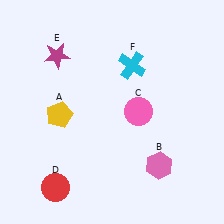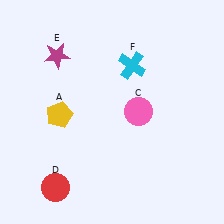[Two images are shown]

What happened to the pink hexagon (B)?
The pink hexagon (B) was removed in Image 2. It was in the bottom-right area of Image 1.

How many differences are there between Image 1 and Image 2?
There is 1 difference between the two images.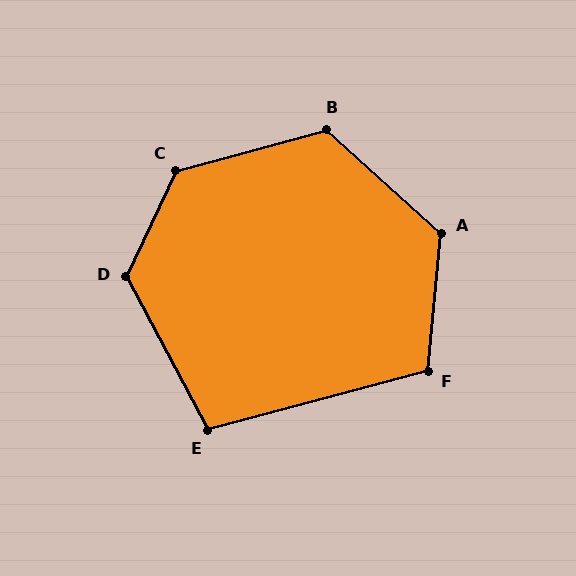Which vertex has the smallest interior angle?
E, at approximately 103 degrees.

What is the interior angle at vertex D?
Approximately 127 degrees (obtuse).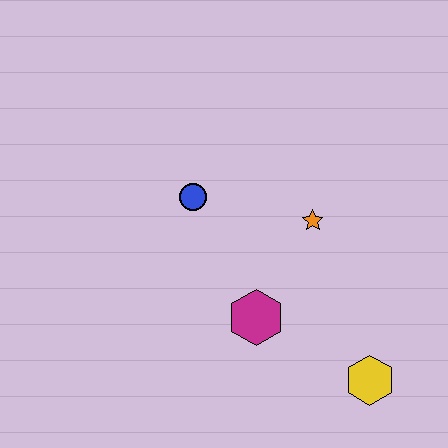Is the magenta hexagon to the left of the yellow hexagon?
Yes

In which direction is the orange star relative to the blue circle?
The orange star is to the right of the blue circle.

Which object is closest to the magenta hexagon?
The orange star is closest to the magenta hexagon.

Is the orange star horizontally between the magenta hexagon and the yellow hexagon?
Yes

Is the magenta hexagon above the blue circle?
No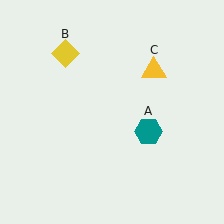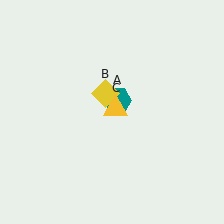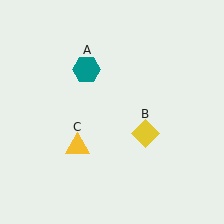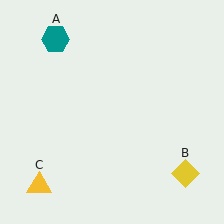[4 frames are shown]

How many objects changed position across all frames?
3 objects changed position: teal hexagon (object A), yellow diamond (object B), yellow triangle (object C).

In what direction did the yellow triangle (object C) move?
The yellow triangle (object C) moved down and to the left.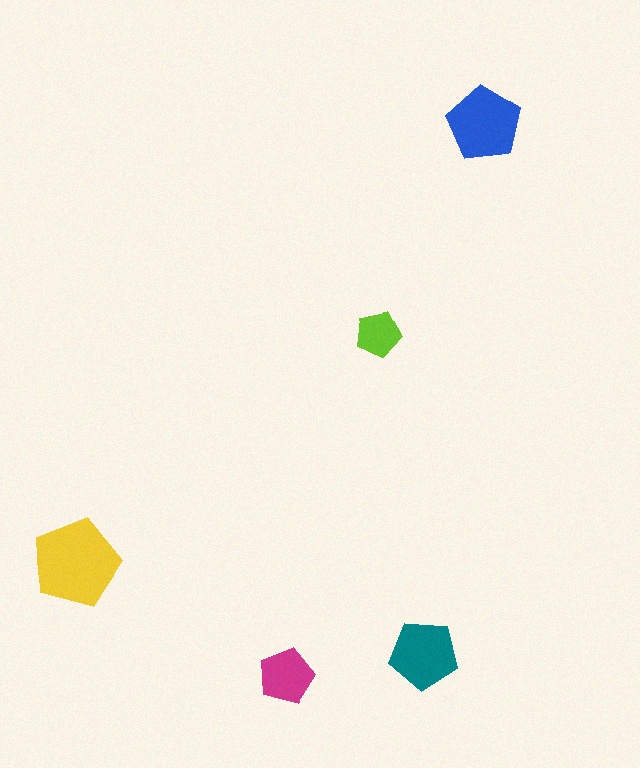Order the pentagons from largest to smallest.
the yellow one, the blue one, the teal one, the magenta one, the lime one.